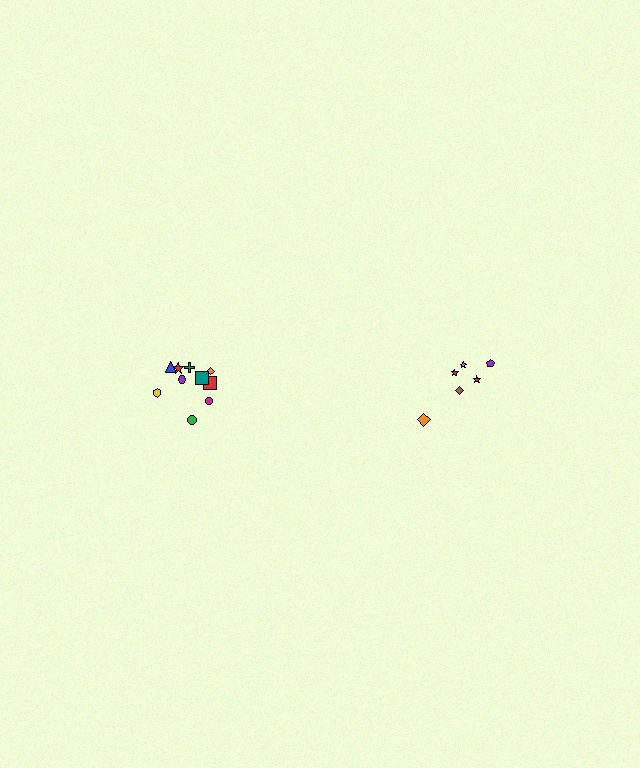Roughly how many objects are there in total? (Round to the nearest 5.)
Roughly 15 objects in total.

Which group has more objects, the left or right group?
The left group.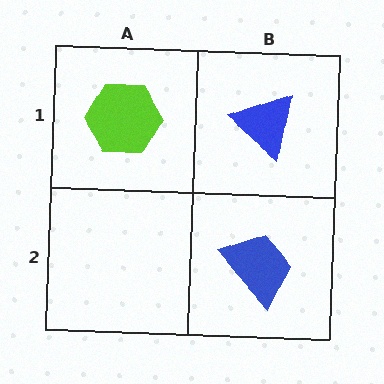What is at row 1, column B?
A blue triangle.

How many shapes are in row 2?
1 shape.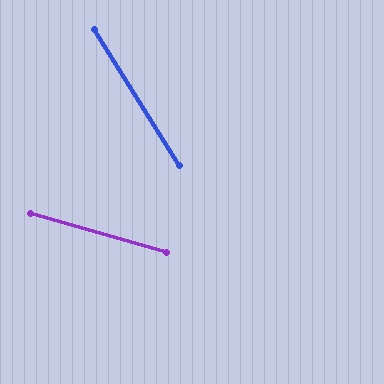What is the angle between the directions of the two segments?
Approximately 42 degrees.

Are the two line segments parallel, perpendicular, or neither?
Neither parallel nor perpendicular — they differ by about 42°.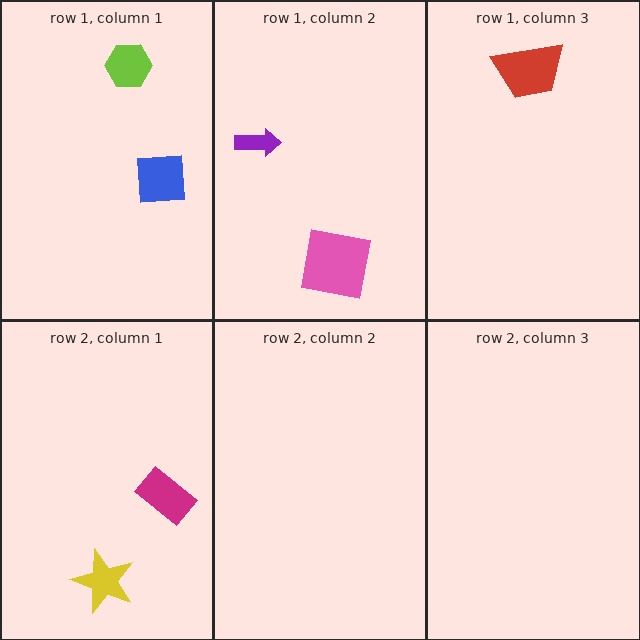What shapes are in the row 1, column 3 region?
The red trapezoid.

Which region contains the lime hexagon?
The row 1, column 1 region.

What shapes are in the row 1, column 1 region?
The lime hexagon, the blue square.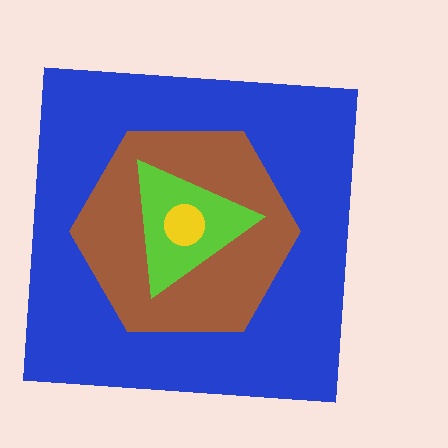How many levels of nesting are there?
4.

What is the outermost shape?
The blue square.